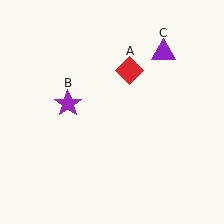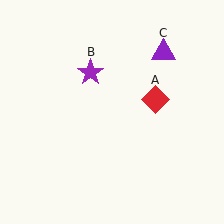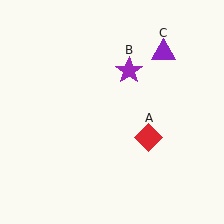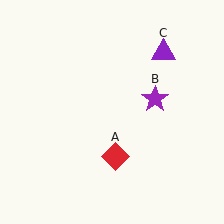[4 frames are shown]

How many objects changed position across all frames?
2 objects changed position: red diamond (object A), purple star (object B).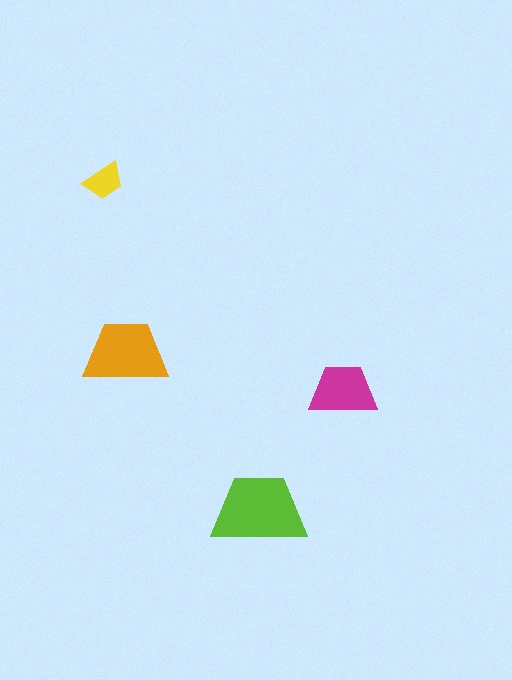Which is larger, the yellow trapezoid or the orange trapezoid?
The orange one.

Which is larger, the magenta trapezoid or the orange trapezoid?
The orange one.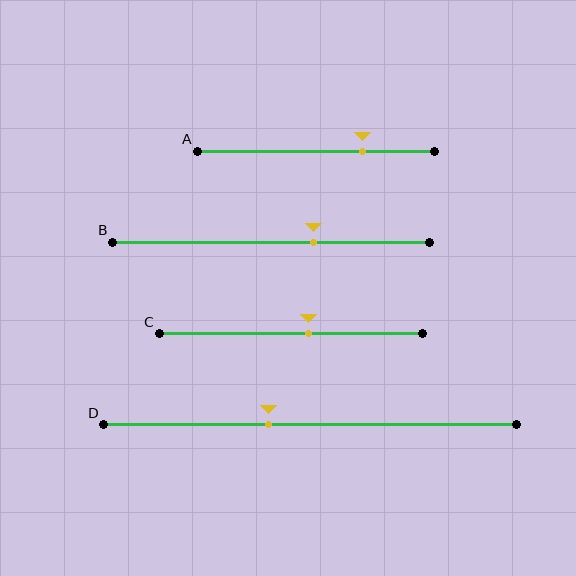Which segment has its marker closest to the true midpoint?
Segment C has its marker closest to the true midpoint.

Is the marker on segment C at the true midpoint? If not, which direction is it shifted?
No, the marker on segment C is shifted to the right by about 7% of the segment length.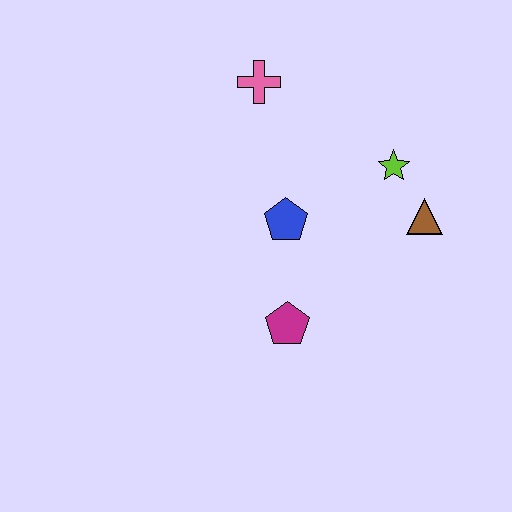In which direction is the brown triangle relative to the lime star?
The brown triangle is below the lime star.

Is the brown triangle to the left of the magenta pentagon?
No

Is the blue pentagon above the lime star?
No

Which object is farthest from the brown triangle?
The pink cross is farthest from the brown triangle.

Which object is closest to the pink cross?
The blue pentagon is closest to the pink cross.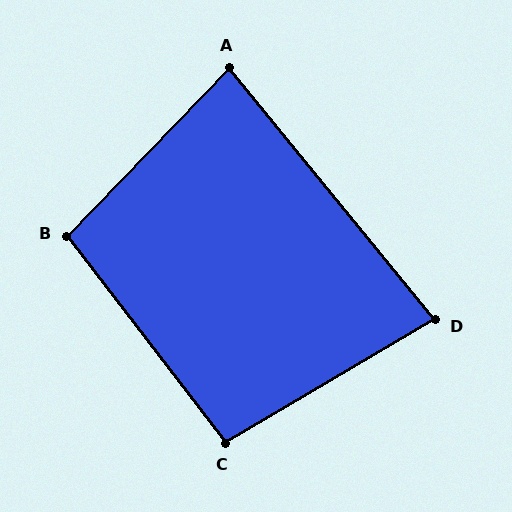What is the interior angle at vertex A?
Approximately 83 degrees (acute).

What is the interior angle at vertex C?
Approximately 97 degrees (obtuse).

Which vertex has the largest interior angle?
B, at approximately 99 degrees.